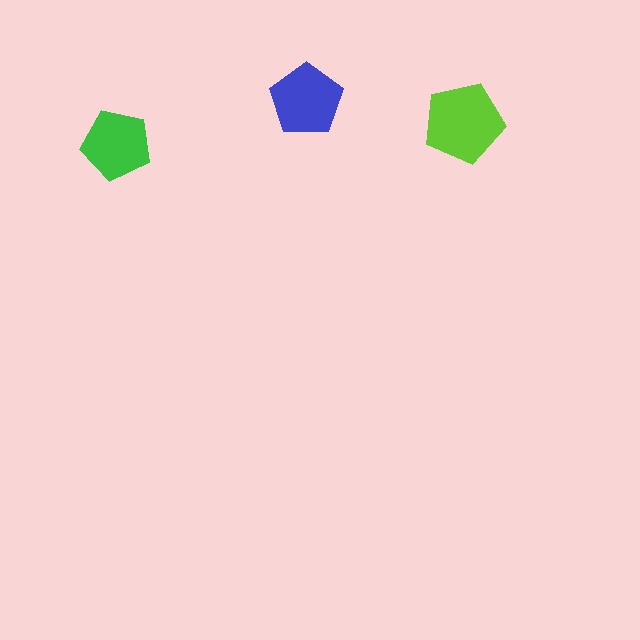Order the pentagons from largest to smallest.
the lime one, the blue one, the green one.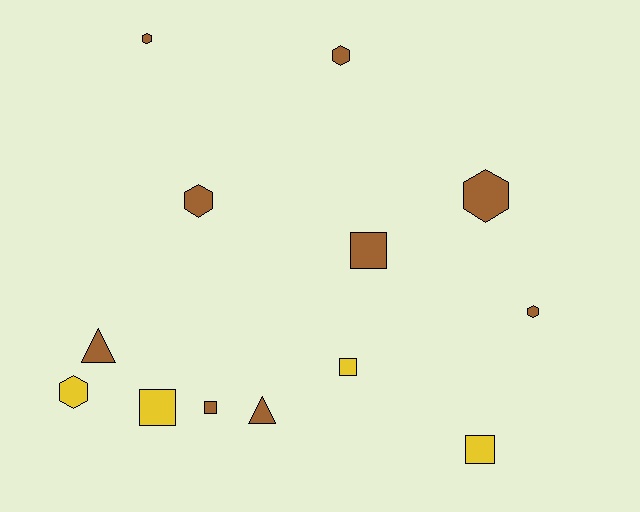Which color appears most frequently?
Brown, with 9 objects.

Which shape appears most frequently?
Hexagon, with 6 objects.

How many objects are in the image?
There are 13 objects.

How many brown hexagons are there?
There are 5 brown hexagons.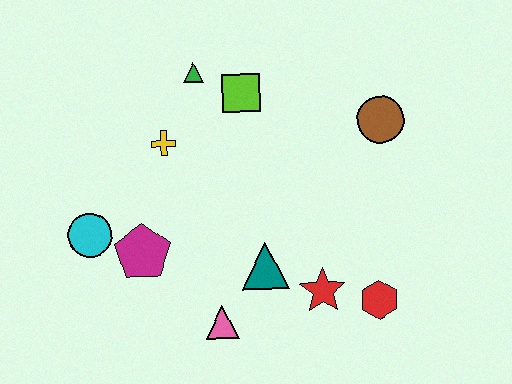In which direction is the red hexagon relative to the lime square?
The red hexagon is below the lime square.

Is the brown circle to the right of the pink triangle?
Yes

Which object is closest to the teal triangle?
The red star is closest to the teal triangle.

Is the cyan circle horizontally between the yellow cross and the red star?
No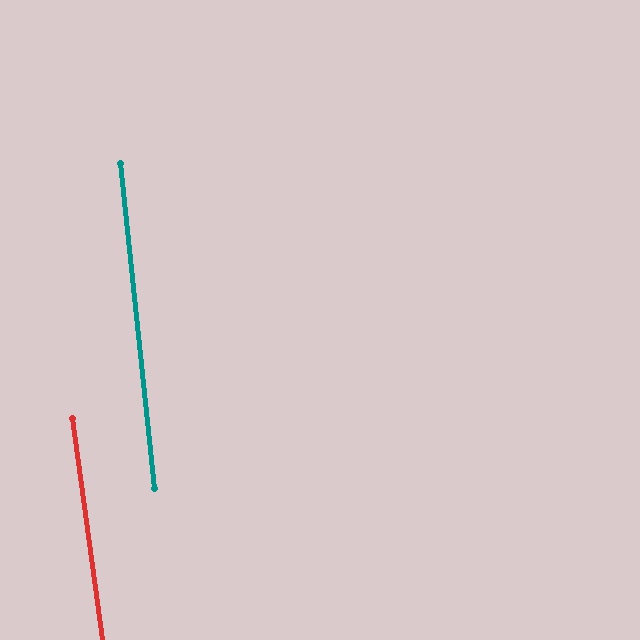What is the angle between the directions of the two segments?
Approximately 2 degrees.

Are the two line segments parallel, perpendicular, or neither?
Parallel — their directions differ by only 1.6°.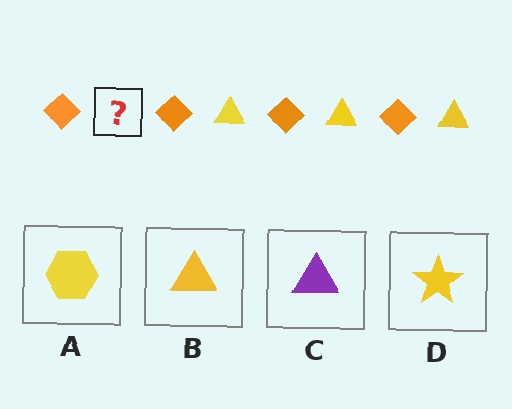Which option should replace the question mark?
Option B.